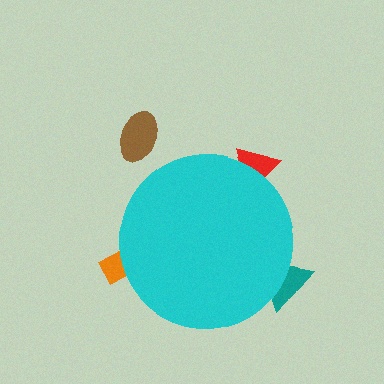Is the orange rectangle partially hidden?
Yes, the orange rectangle is partially hidden behind the cyan circle.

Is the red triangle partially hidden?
Yes, the red triangle is partially hidden behind the cyan circle.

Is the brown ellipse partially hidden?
No, the brown ellipse is fully visible.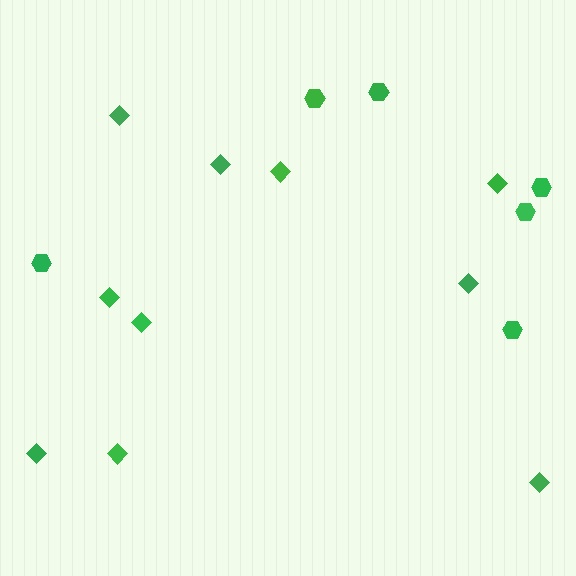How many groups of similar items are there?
There are 2 groups: one group of hexagons (6) and one group of diamonds (10).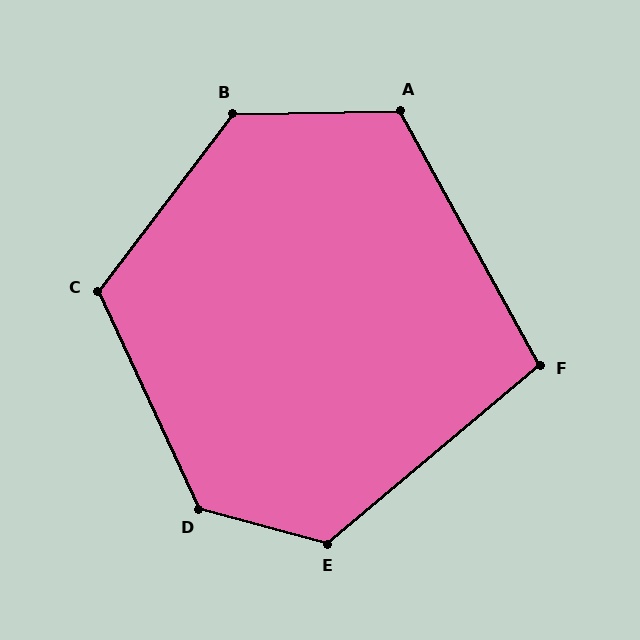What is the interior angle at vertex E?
Approximately 124 degrees (obtuse).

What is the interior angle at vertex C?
Approximately 118 degrees (obtuse).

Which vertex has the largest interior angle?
D, at approximately 130 degrees.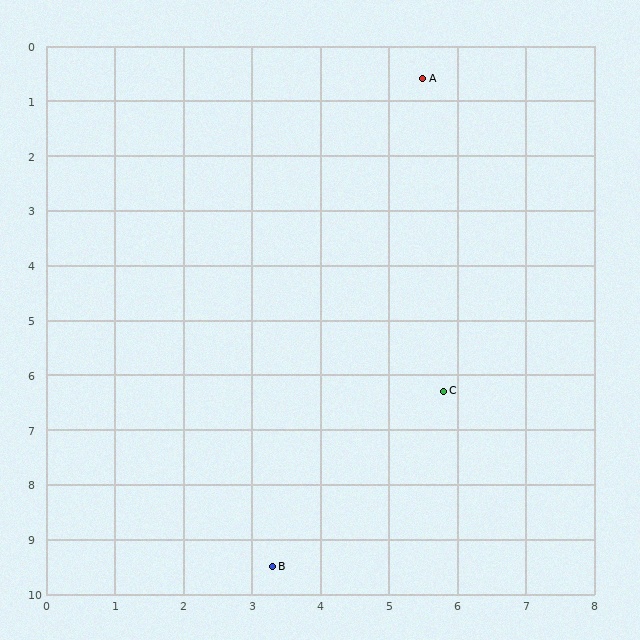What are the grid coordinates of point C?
Point C is at approximately (5.8, 6.3).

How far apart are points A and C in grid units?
Points A and C are about 5.7 grid units apart.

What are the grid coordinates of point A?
Point A is at approximately (5.5, 0.6).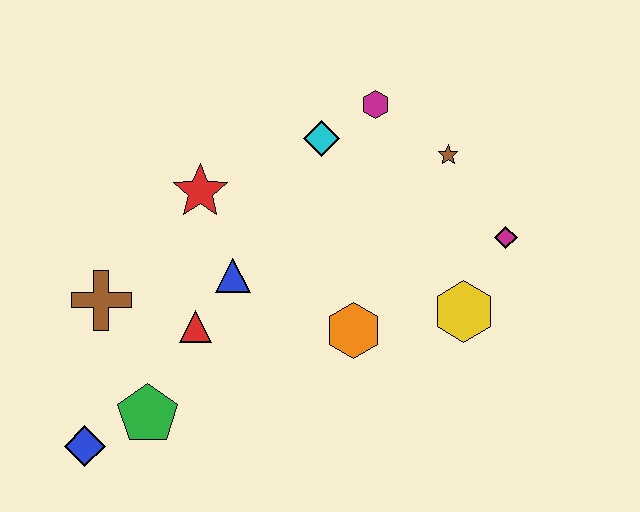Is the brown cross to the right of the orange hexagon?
No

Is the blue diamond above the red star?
No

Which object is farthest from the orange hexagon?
The blue diamond is farthest from the orange hexagon.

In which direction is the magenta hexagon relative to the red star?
The magenta hexagon is to the right of the red star.